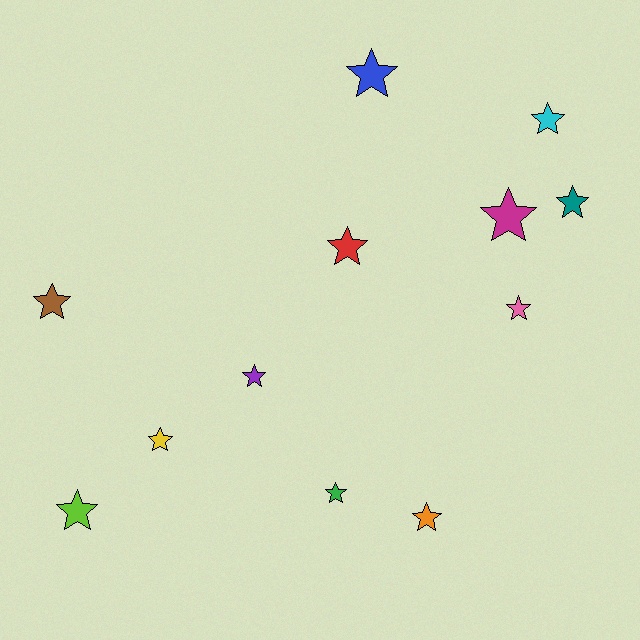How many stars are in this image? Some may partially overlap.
There are 12 stars.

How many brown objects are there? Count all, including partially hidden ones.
There is 1 brown object.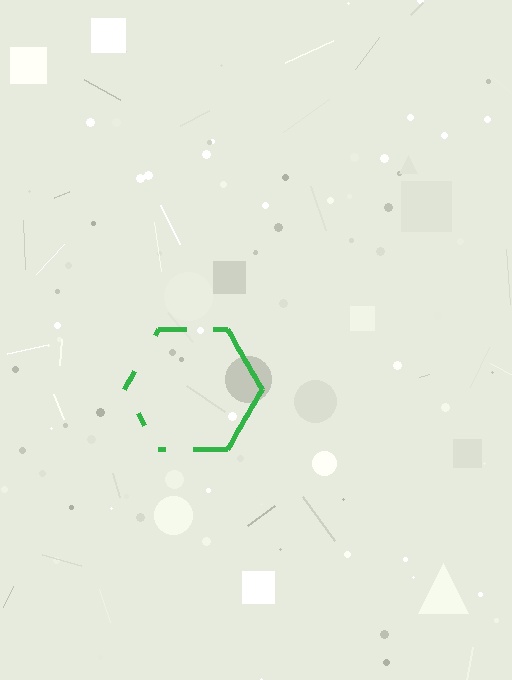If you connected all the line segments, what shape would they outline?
They would outline a hexagon.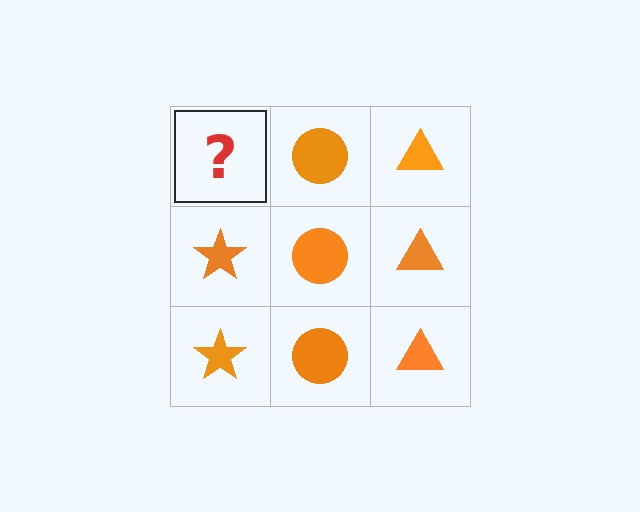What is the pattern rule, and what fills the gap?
The rule is that each column has a consistent shape. The gap should be filled with an orange star.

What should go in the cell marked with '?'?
The missing cell should contain an orange star.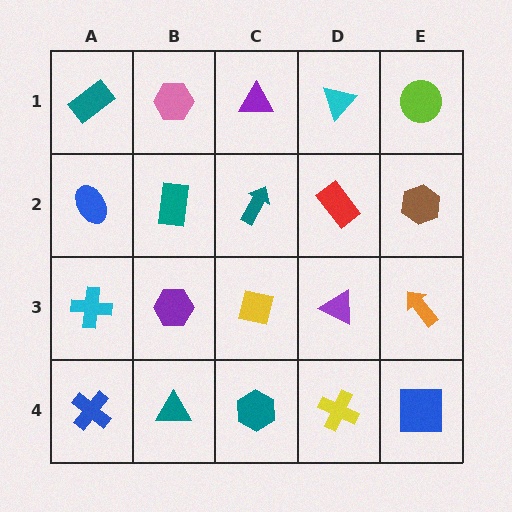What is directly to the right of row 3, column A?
A purple hexagon.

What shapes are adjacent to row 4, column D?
A purple triangle (row 3, column D), a teal hexagon (row 4, column C), a blue square (row 4, column E).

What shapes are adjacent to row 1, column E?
A brown hexagon (row 2, column E), a cyan triangle (row 1, column D).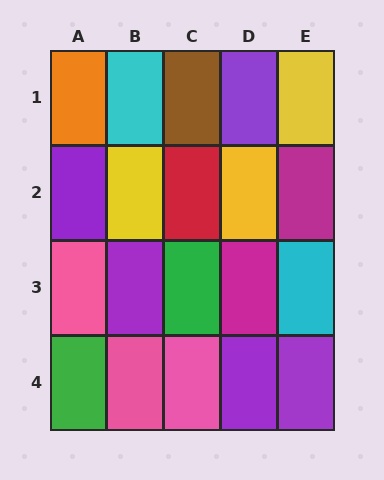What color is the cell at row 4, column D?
Purple.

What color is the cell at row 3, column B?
Purple.